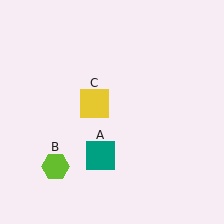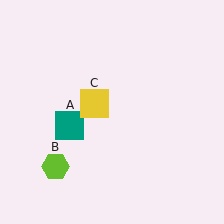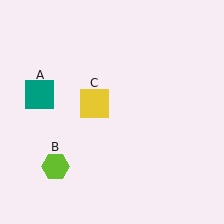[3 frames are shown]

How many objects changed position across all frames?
1 object changed position: teal square (object A).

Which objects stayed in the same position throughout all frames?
Lime hexagon (object B) and yellow square (object C) remained stationary.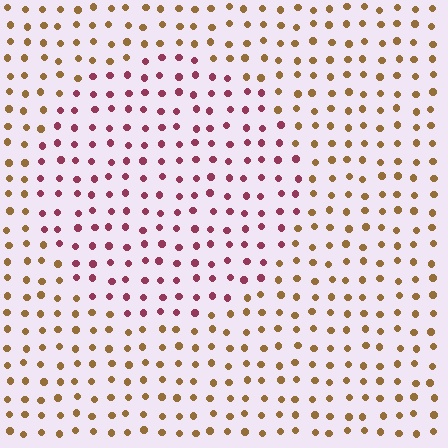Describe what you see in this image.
The image is filled with small brown elements in a uniform arrangement. A circle-shaped region is visible where the elements are tinted to a slightly different hue, forming a subtle color boundary.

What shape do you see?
I see a circle.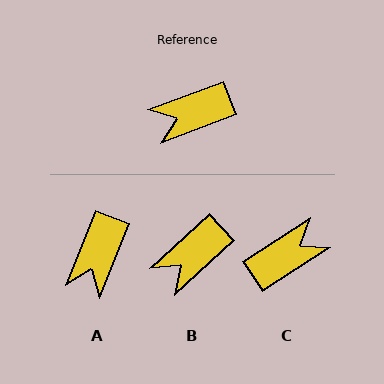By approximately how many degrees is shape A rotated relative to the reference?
Approximately 47 degrees counter-clockwise.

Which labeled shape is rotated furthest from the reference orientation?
C, about 168 degrees away.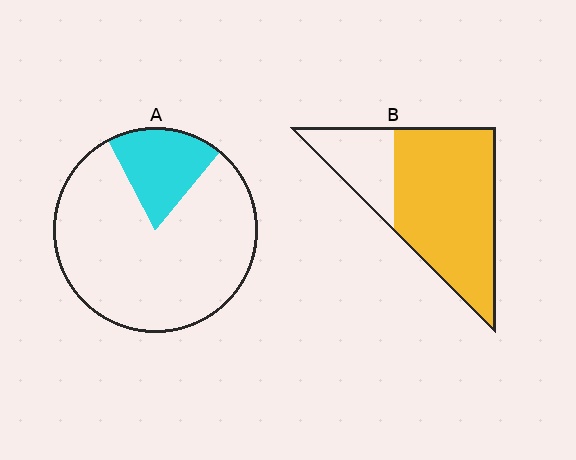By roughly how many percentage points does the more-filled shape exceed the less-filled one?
By roughly 55 percentage points (B over A).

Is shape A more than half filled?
No.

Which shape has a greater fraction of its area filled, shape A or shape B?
Shape B.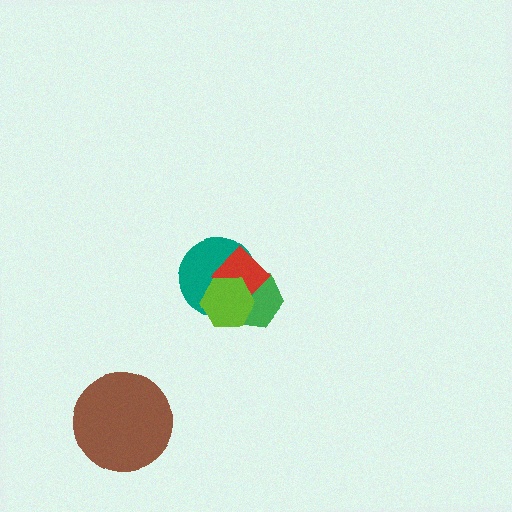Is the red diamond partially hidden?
Yes, it is partially covered by another shape.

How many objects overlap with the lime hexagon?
3 objects overlap with the lime hexagon.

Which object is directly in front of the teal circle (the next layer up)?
The red diamond is directly in front of the teal circle.